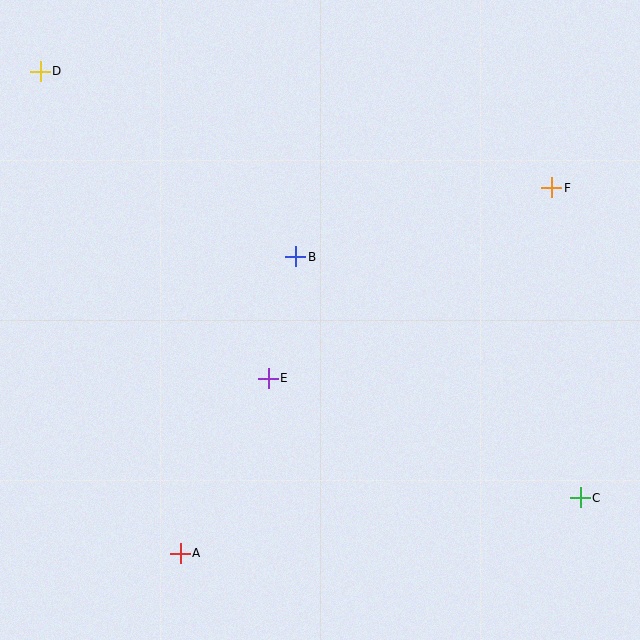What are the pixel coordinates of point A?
Point A is at (180, 553).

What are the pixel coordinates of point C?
Point C is at (580, 498).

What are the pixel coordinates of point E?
Point E is at (268, 378).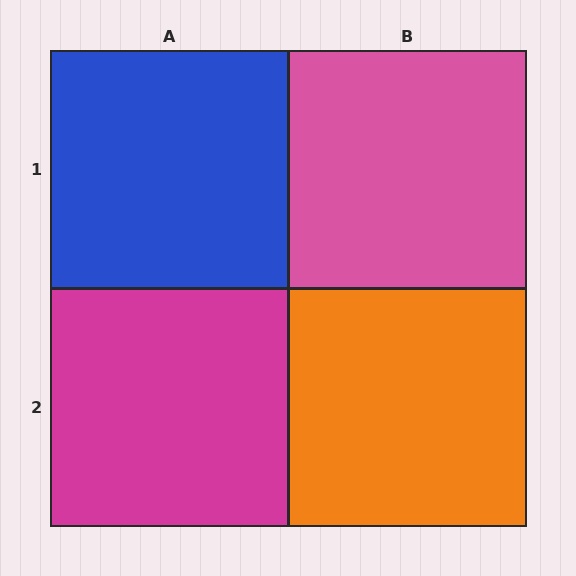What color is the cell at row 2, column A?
Magenta.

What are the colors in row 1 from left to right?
Blue, pink.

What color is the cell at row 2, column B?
Orange.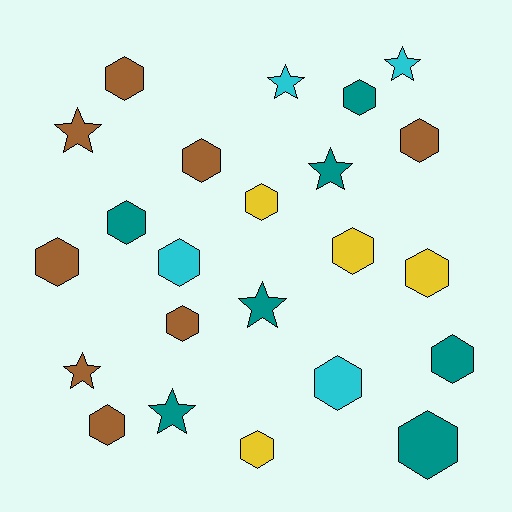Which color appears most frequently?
Brown, with 8 objects.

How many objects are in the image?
There are 23 objects.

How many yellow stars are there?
There are no yellow stars.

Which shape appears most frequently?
Hexagon, with 16 objects.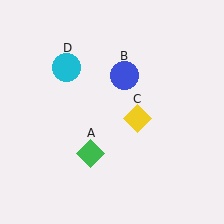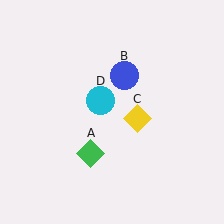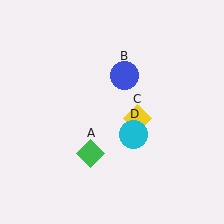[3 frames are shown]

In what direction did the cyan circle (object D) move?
The cyan circle (object D) moved down and to the right.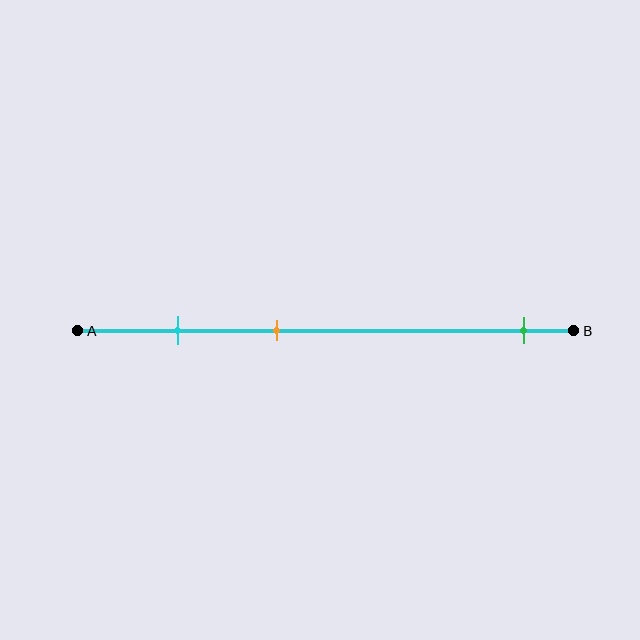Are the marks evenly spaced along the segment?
No, the marks are not evenly spaced.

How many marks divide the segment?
There are 3 marks dividing the segment.